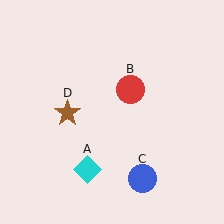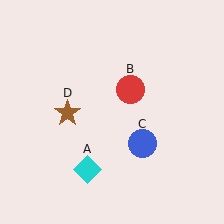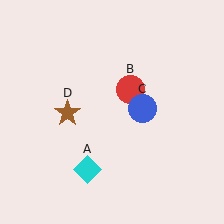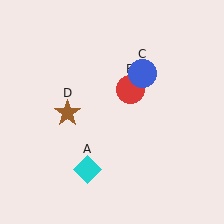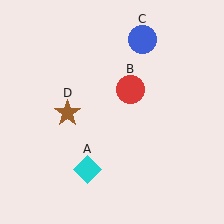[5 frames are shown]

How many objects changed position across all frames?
1 object changed position: blue circle (object C).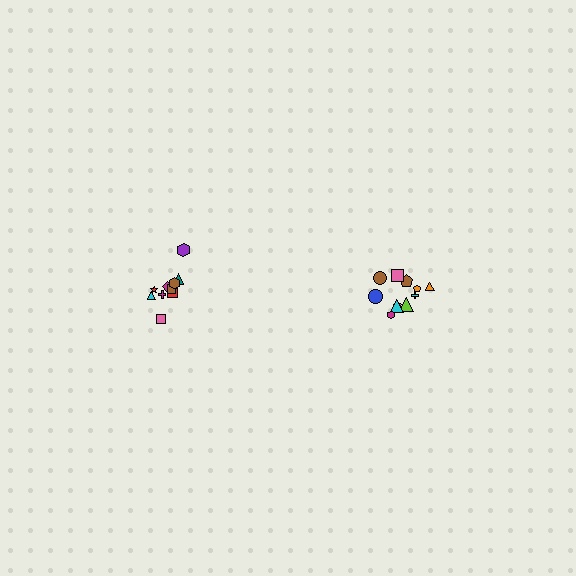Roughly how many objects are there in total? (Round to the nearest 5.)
Roughly 20 objects in total.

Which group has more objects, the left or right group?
The right group.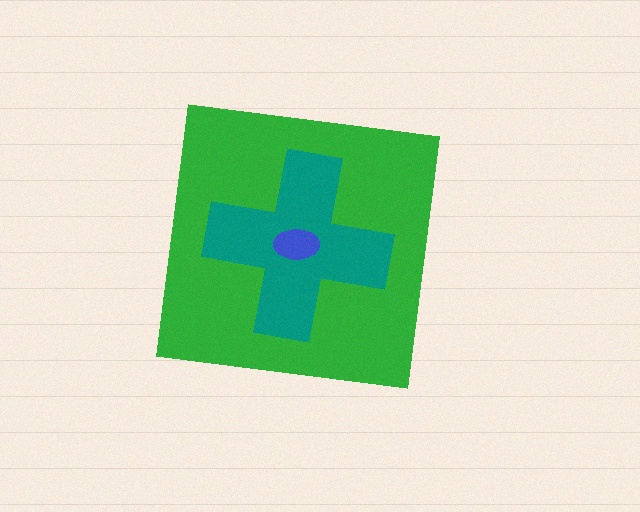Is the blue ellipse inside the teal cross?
Yes.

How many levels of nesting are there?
3.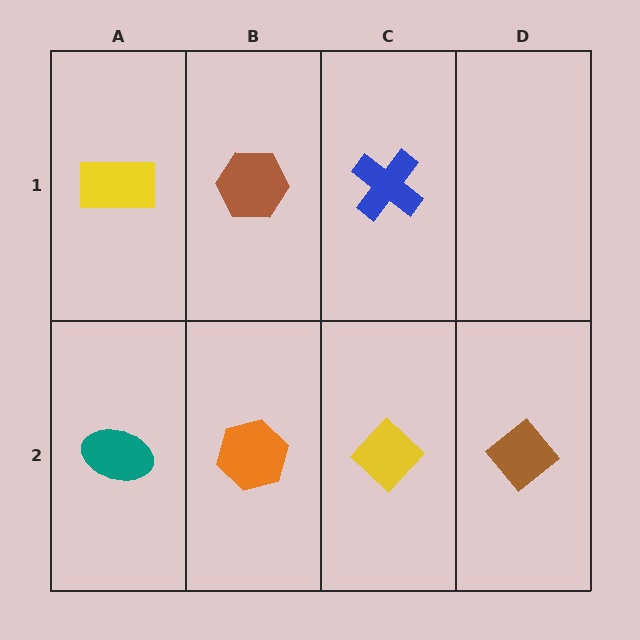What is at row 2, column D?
A brown diamond.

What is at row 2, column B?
An orange hexagon.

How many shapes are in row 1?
3 shapes.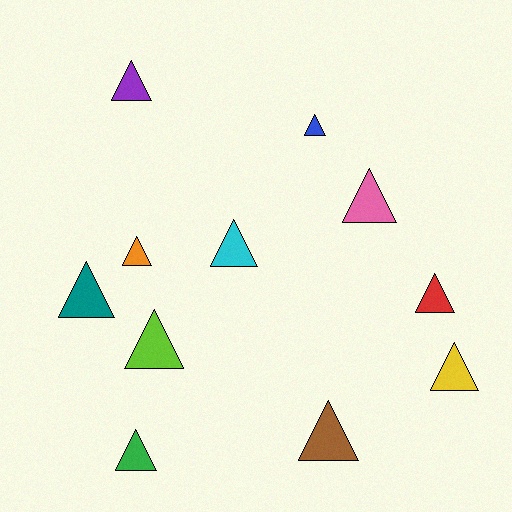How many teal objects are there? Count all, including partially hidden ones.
There is 1 teal object.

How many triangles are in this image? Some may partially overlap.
There are 11 triangles.